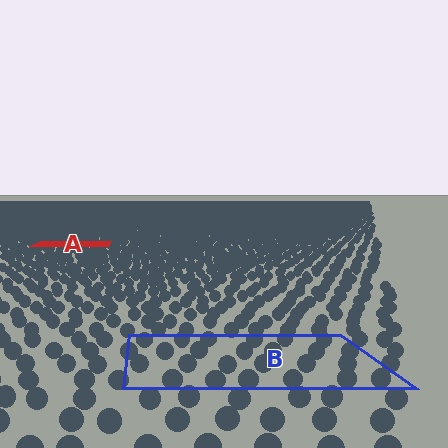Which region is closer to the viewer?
Region B is closer. The texture elements there are larger and more spread out.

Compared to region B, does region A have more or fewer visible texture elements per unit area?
Region A has more texture elements per unit area — they are packed more densely because it is farther away.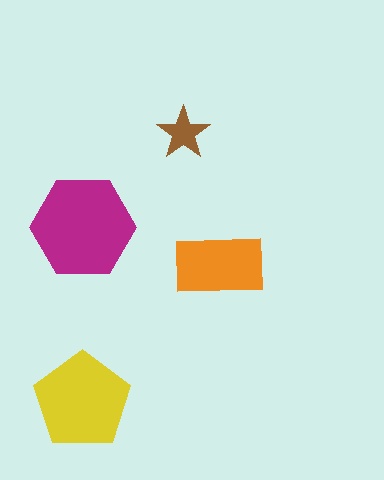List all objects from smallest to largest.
The brown star, the orange rectangle, the yellow pentagon, the magenta hexagon.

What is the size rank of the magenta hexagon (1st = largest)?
1st.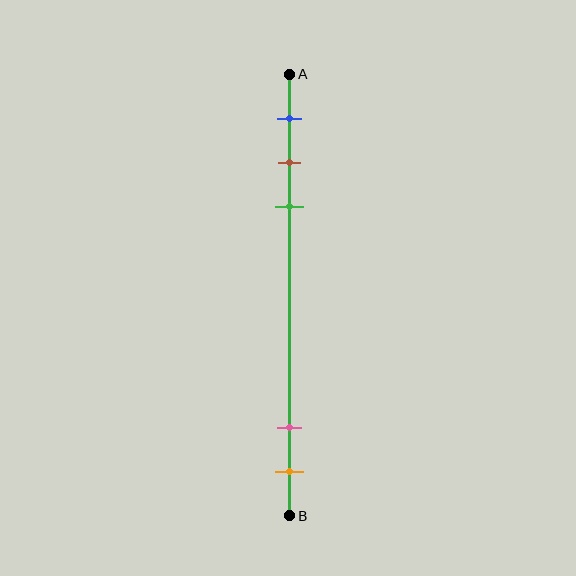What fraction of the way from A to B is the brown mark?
The brown mark is approximately 20% (0.2) of the way from A to B.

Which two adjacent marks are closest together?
The brown and green marks are the closest adjacent pair.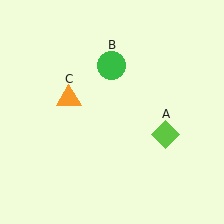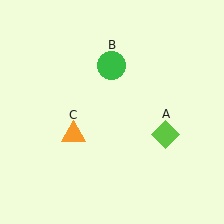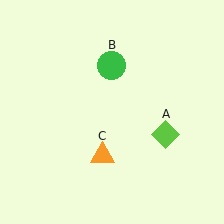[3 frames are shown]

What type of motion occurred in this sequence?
The orange triangle (object C) rotated counterclockwise around the center of the scene.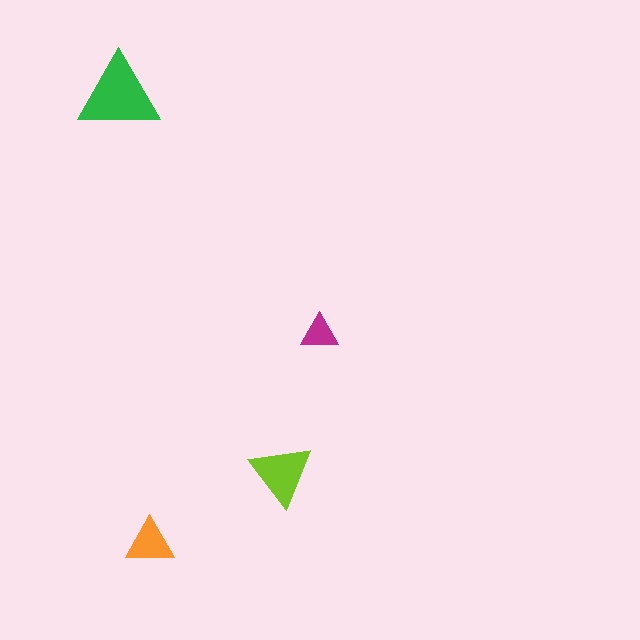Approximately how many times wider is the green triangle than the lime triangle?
About 1.5 times wider.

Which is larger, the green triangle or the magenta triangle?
The green one.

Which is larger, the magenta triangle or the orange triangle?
The orange one.